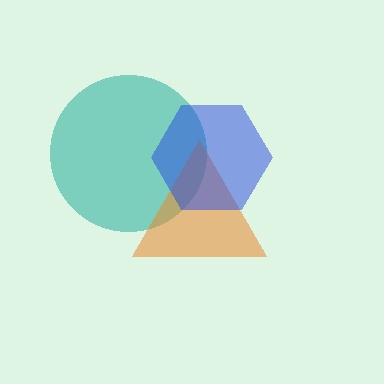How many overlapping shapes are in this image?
There are 3 overlapping shapes in the image.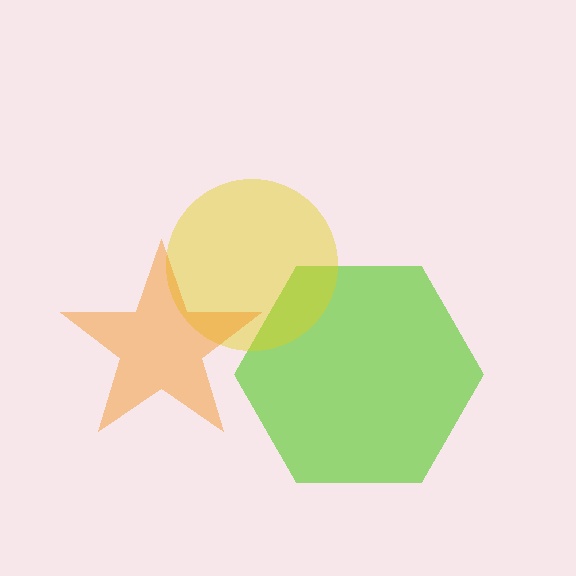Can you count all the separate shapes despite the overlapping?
Yes, there are 3 separate shapes.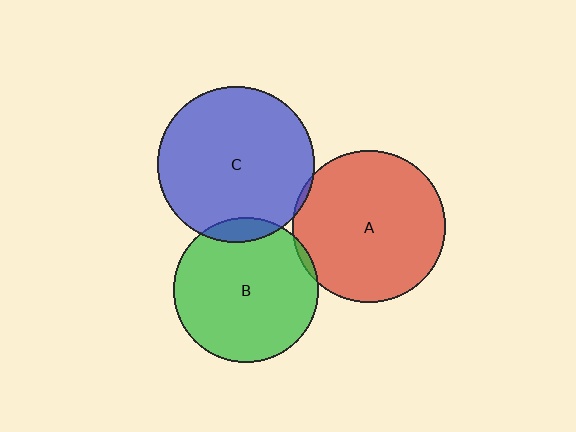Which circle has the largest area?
Circle C (blue).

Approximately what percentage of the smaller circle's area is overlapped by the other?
Approximately 5%.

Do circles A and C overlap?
Yes.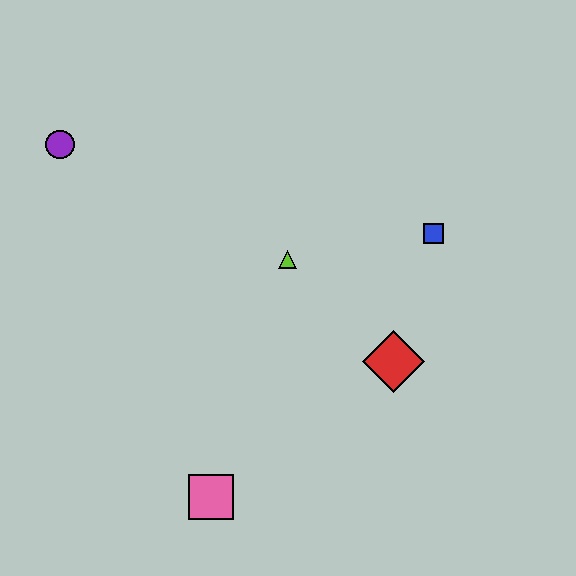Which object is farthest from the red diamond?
The purple circle is farthest from the red diamond.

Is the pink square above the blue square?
No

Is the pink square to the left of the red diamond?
Yes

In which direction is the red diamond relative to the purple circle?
The red diamond is to the right of the purple circle.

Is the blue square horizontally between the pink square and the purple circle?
No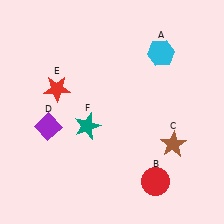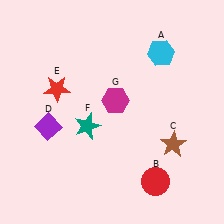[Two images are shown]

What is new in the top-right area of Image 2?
A magenta hexagon (G) was added in the top-right area of Image 2.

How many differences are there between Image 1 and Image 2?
There is 1 difference between the two images.